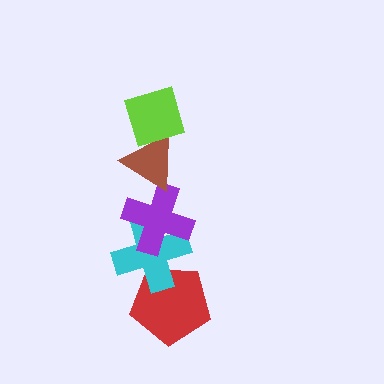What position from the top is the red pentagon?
The red pentagon is 5th from the top.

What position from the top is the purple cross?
The purple cross is 3rd from the top.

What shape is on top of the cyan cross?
The purple cross is on top of the cyan cross.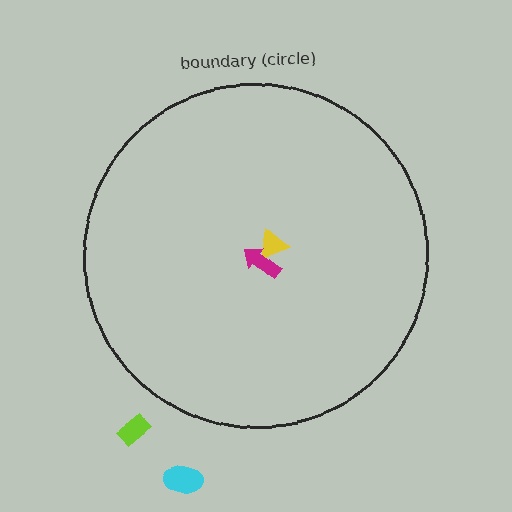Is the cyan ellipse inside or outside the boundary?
Outside.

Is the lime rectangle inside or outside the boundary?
Outside.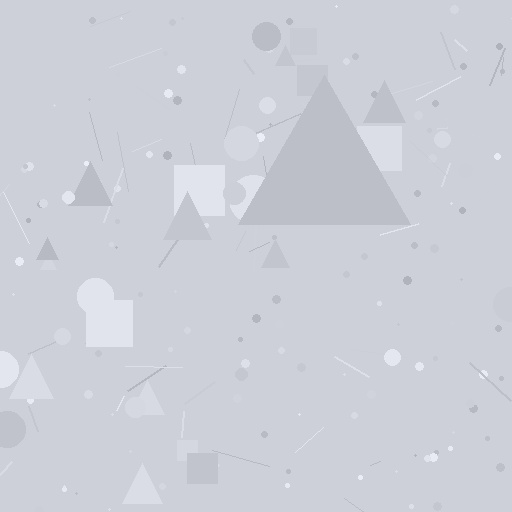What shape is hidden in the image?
A triangle is hidden in the image.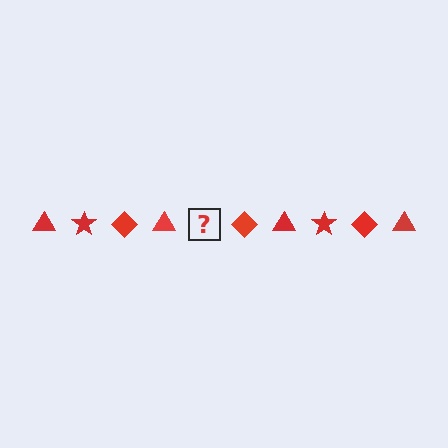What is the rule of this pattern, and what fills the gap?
The rule is that the pattern cycles through triangle, star, diamond shapes in red. The gap should be filled with a red star.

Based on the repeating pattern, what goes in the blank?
The blank should be a red star.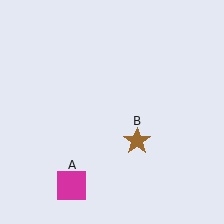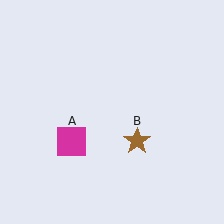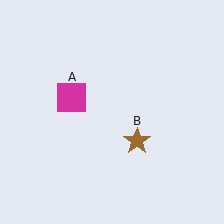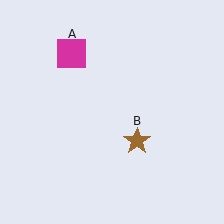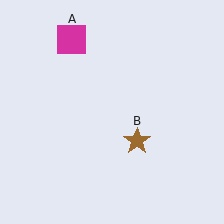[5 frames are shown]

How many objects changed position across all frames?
1 object changed position: magenta square (object A).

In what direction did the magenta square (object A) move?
The magenta square (object A) moved up.